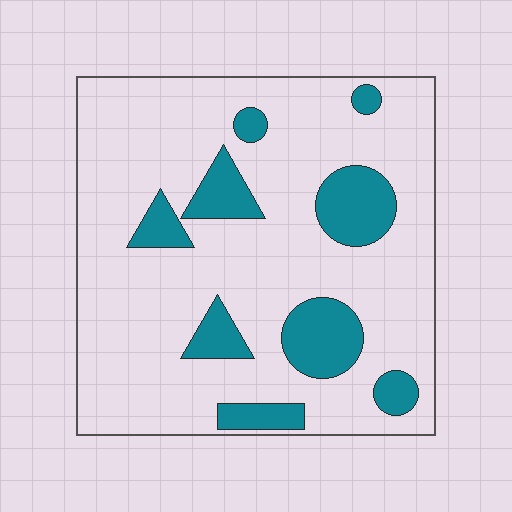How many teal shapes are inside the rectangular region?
9.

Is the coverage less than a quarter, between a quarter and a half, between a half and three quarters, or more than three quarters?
Less than a quarter.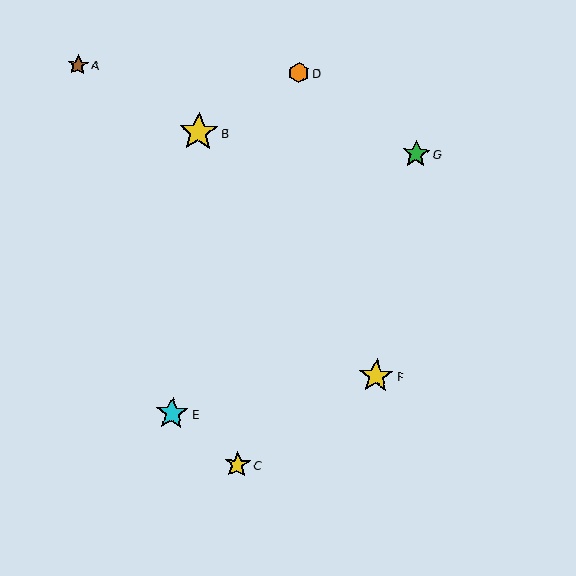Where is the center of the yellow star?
The center of the yellow star is at (237, 465).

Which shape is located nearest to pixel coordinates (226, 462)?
The yellow star (labeled C) at (237, 465) is nearest to that location.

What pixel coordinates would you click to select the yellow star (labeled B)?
Click at (198, 132) to select the yellow star B.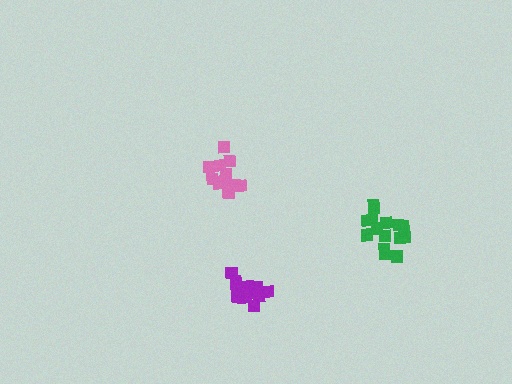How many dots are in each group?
Group 1: 14 dots, Group 2: 13 dots, Group 3: 15 dots (42 total).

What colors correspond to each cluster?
The clusters are colored: pink, purple, green.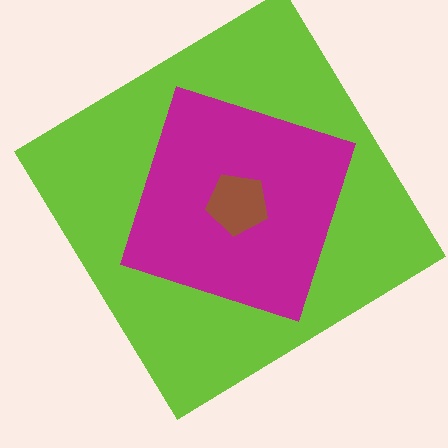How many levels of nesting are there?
3.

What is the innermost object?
The brown pentagon.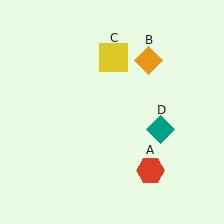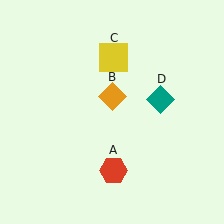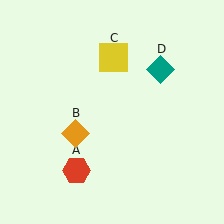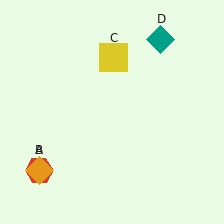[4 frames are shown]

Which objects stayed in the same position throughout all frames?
Yellow square (object C) remained stationary.